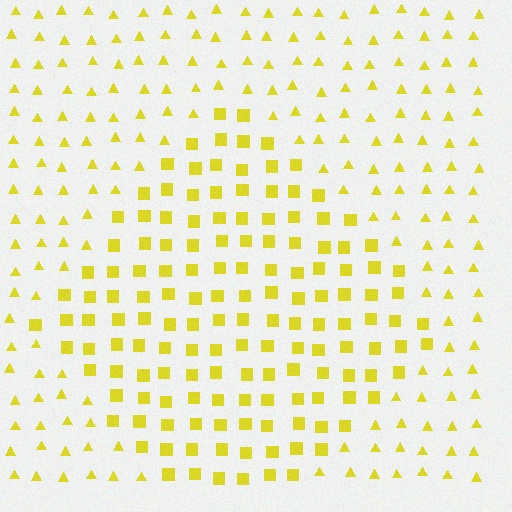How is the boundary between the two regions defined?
The boundary is defined by a change in element shape: squares inside vs. triangles outside. All elements share the same color and spacing.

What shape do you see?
I see a diamond.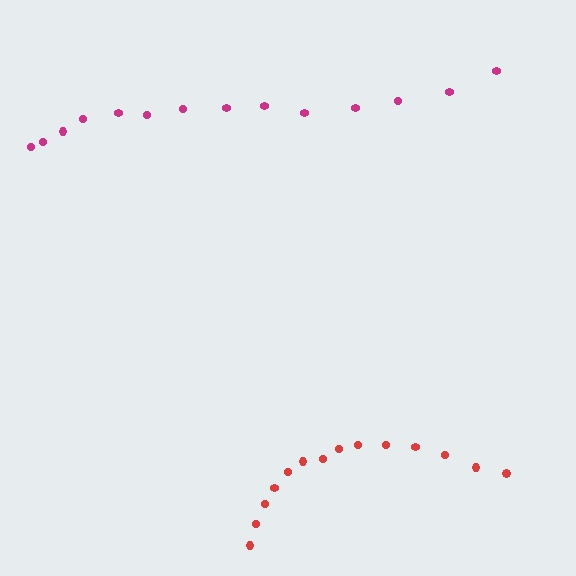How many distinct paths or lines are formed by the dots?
There are 2 distinct paths.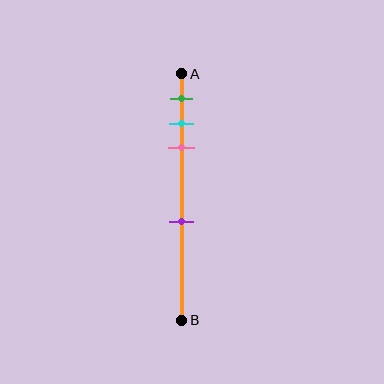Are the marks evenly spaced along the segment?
No, the marks are not evenly spaced.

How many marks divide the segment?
There are 4 marks dividing the segment.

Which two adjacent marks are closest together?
The cyan and pink marks are the closest adjacent pair.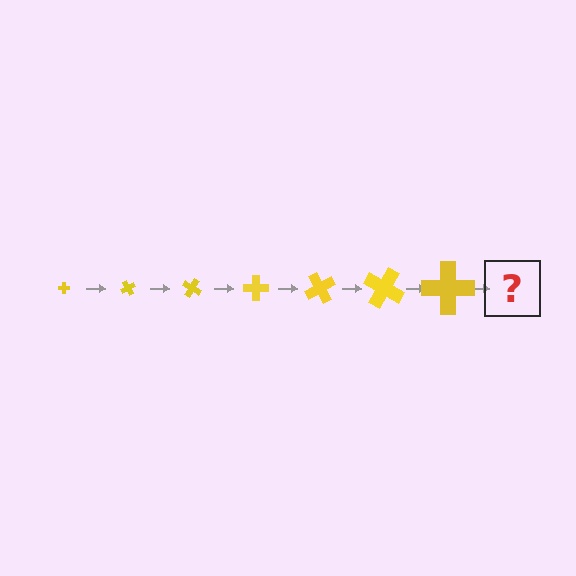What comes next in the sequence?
The next element should be a cross, larger than the previous one and rotated 420 degrees from the start.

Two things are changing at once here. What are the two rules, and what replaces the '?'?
The two rules are that the cross grows larger each step and it rotates 60 degrees each step. The '?' should be a cross, larger than the previous one and rotated 420 degrees from the start.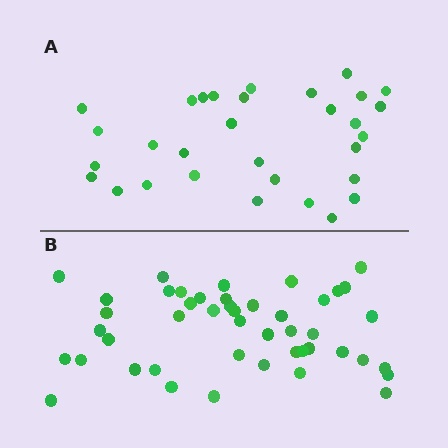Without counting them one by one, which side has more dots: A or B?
Region B (the bottom region) has more dots.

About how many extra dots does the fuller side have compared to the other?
Region B has approximately 15 more dots than region A.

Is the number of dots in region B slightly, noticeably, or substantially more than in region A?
Region B has substantially more. The ratio is roughly 1.5 to 1.